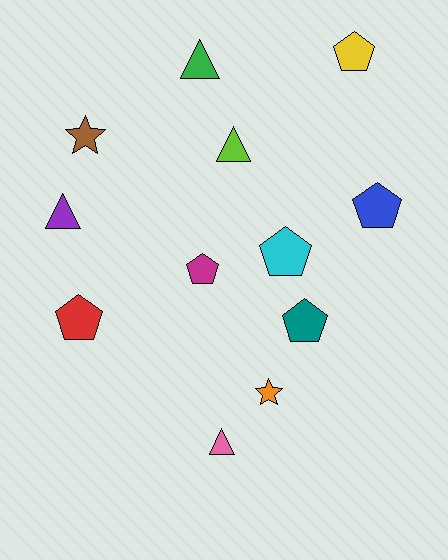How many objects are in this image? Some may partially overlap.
There are 12 objects.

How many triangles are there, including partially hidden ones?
There are 4 triangles.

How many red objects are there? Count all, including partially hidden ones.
There is 1 red object.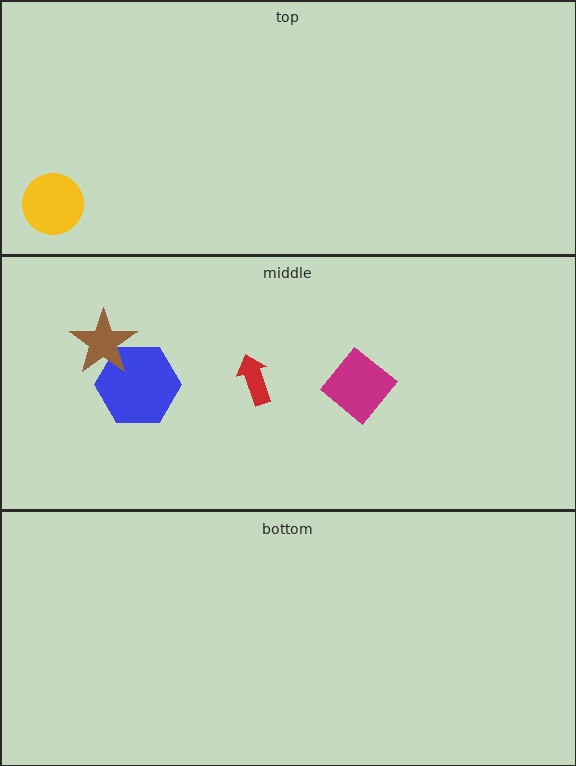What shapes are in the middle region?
The blue hexagon, the magenta diamond, the red arrow, the brown star.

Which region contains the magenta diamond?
The middle region.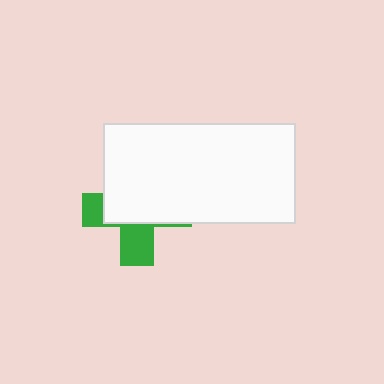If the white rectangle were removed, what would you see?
You would see the complete green cross.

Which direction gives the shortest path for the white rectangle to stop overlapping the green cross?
Moving up gives the shortest separation.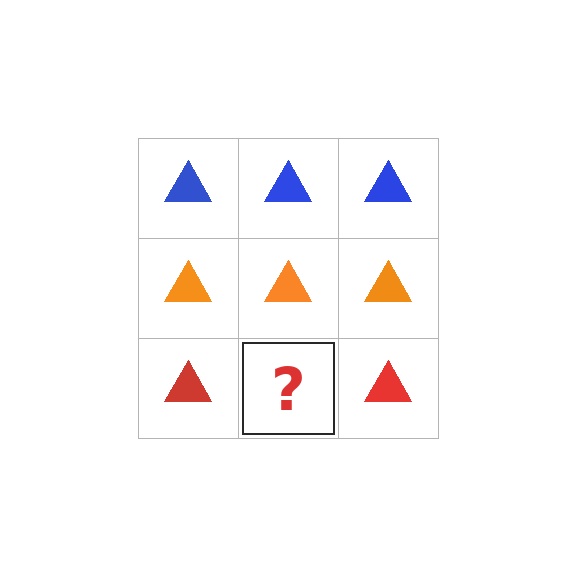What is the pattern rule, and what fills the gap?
The rule is that each row has a consistent color. The gap should be filled with a red triangle.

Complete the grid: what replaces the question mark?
The question mark should be replaced with a red triangle.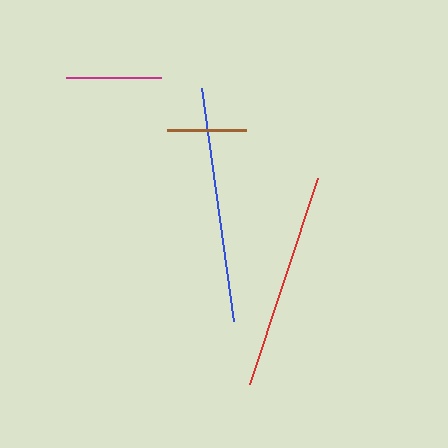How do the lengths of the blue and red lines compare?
The blue and red lines are approximately the same length.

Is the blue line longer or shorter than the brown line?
The blue line is longer than the brown line.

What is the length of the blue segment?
The blue segment is approximately 235 pixels long.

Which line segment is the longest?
The blue line is the longest at approximately 235 pixels.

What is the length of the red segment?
The red segment is approximately 217 pixels long.